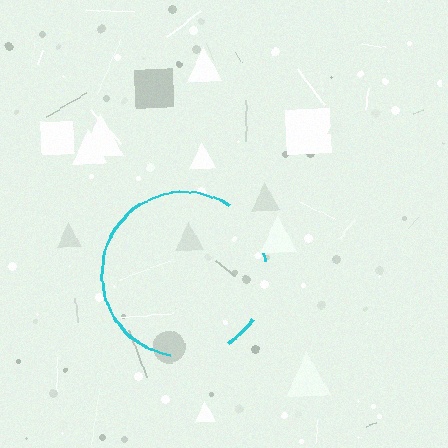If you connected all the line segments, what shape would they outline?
They would outline a circle.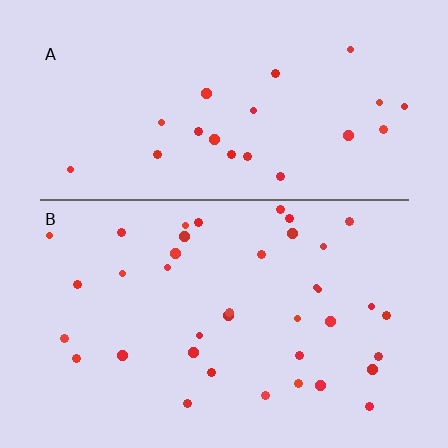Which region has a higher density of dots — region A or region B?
B (the bottom).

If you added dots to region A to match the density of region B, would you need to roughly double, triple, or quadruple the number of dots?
Approximately double.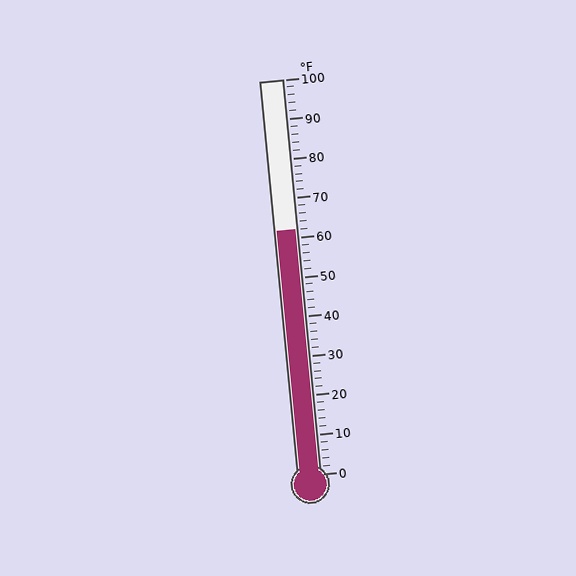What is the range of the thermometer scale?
The thermometer scale ranges from 0°F to 100°F.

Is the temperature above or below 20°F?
The temperature is above 20°F.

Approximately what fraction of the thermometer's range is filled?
The thermometer is filled to approximately 60% of its range.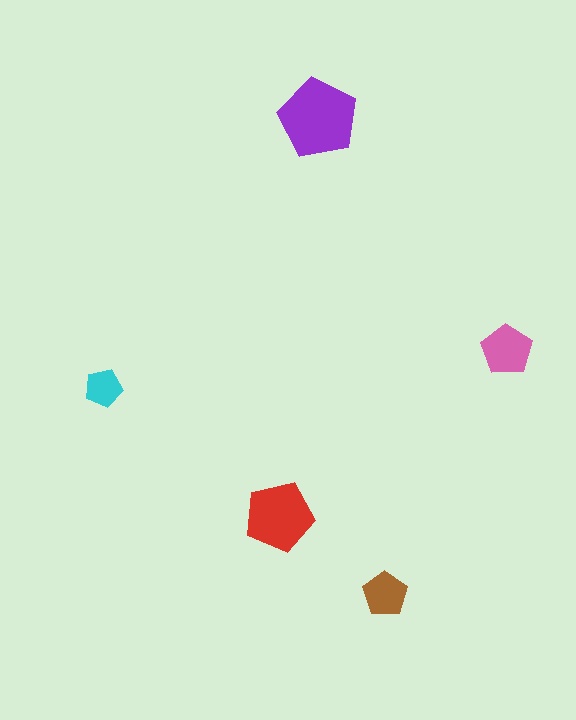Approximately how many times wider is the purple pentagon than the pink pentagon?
About 1.5 times wider.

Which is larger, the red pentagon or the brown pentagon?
The red one.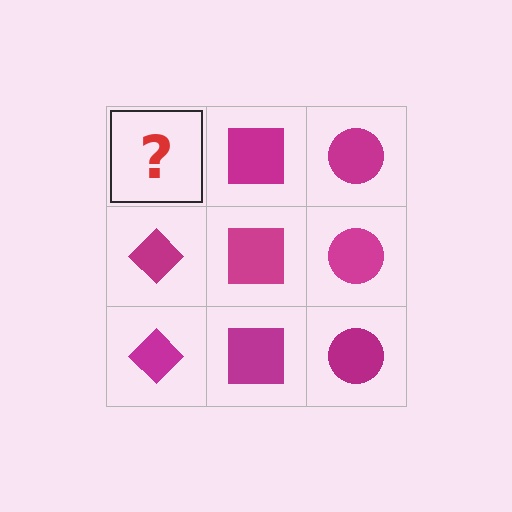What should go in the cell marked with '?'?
The missing cell should contain a magenta diamond.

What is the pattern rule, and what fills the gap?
The rule is that each column has a consistent shape. The gap should be filled with a magenta diamond.